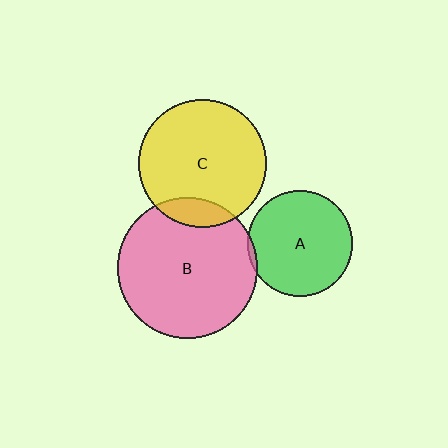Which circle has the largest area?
Circle B (pink).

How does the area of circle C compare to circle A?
Approximately 1.5 times.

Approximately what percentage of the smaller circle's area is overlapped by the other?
Approximately 10%.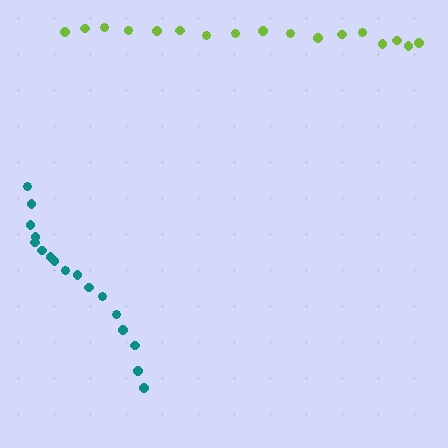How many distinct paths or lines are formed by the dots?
There are 2 distinct paths.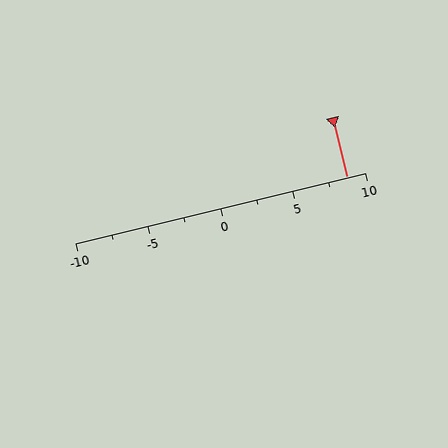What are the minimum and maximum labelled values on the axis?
The axis runs from -10 to 10.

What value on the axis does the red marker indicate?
The marker indicates approximately 8.8.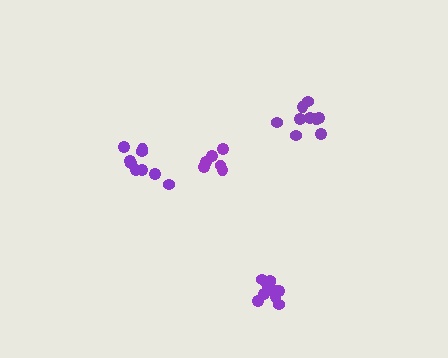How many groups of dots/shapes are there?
There are 4 groups.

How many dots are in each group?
Group 1: 9 dots, Group 2: 6 dots, Group 3: 10 dots, Group 4: 9 dots (34 total).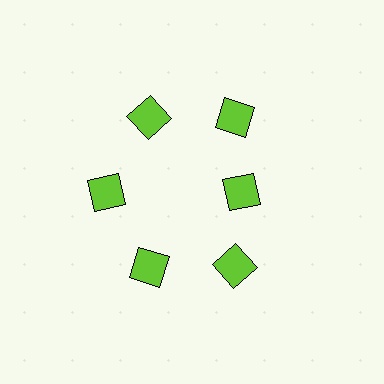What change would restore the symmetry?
The symmetry would be restored by moving it outward, back onto the ring so that all 6 diamonds sit at equal angles and equal distance from the center.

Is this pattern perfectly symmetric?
No. The 6 lime diamonds are arranged in a ring, but one element near the 3 o'clock position is pulled inward toward the center, breaking the 6-fold rotational symmetry.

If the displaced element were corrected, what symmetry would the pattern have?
It would have 6-fold rotational symmetry — the pattern would map onto itself every 60 degrees.